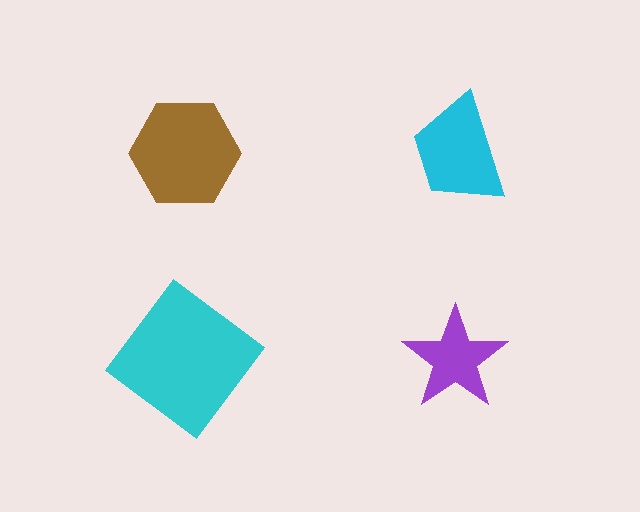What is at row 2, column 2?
A purple star.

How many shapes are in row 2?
2 shapes.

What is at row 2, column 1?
A cyan diamond.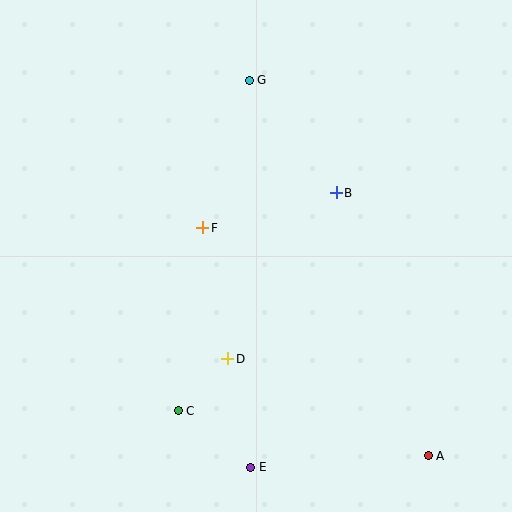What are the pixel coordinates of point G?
Point G is at (249, 80).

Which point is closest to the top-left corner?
Point G is closest to the top-left corner.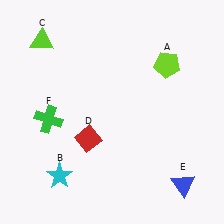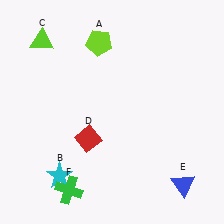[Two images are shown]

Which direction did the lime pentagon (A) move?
The lime pentagon (A) moved left.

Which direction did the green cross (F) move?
The green cross (F) moved down.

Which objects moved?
The objects that moved are: the lime pentagon (A), the green cross (F).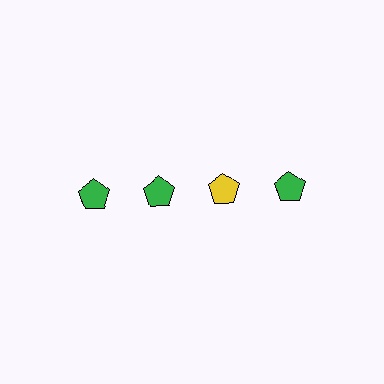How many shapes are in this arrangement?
There are 4 shapes arranged in a grid pattern.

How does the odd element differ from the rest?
It has a different color: yellow instead of green.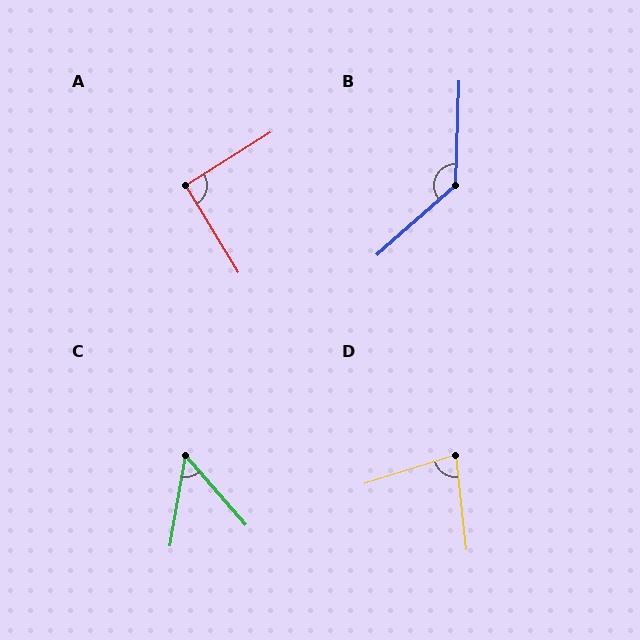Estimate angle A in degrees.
Approximately 91 degrees.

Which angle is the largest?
B, at approximately 134 degrees.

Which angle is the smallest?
C, at approximately 50 degrees.